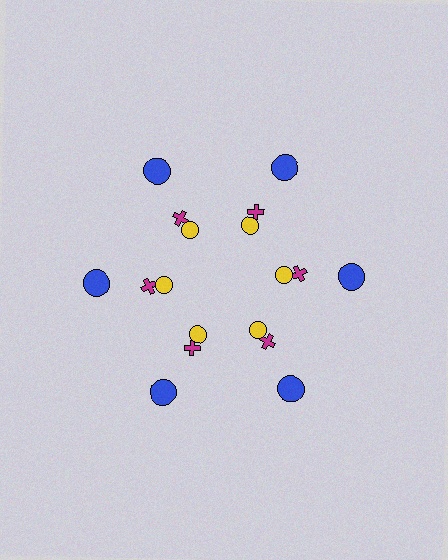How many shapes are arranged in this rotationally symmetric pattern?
There are 18 shapes, arranged in 6 groups of 3.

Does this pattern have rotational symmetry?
Yes, this pattern has 6-fold rotational symmetry. It looks the same after rotating 60 degrees around the center.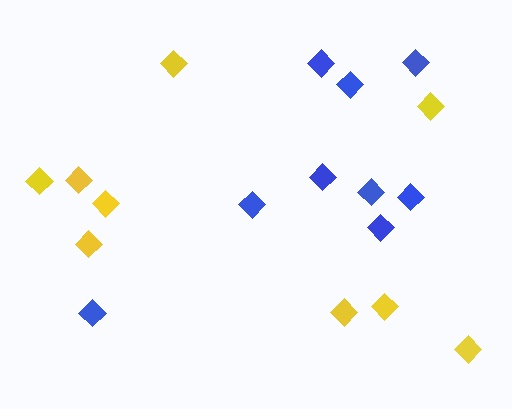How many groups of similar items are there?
There are 2 groups: one group of blue diamonds (9) and one group of yellow diamonds (9).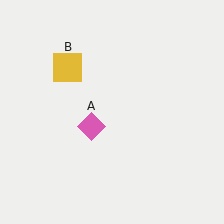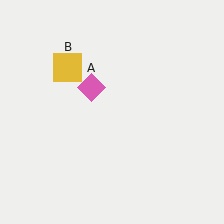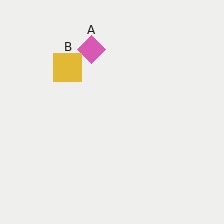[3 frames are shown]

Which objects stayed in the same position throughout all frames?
Yellow square (object B) remained stationary.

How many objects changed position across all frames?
1 object changed position: pink diamond (object A).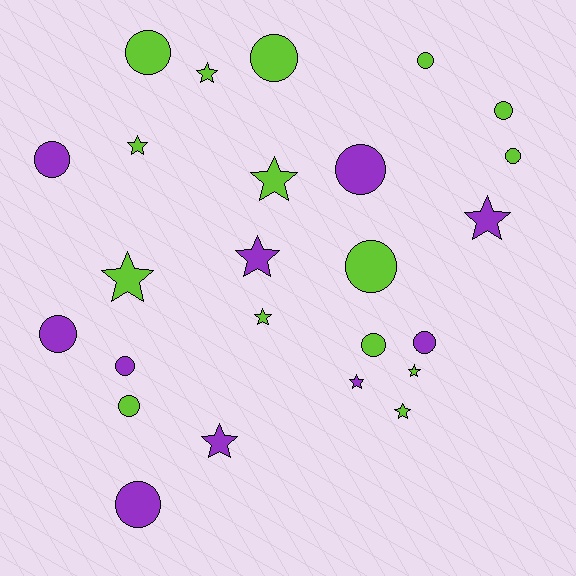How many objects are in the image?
There are 25 objects.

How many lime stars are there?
There are 7 lime stars.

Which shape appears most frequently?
Circle, with 14 objects.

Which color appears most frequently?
Lime, with 15 objects.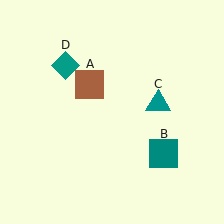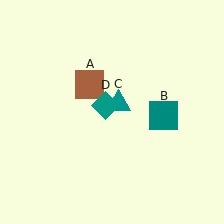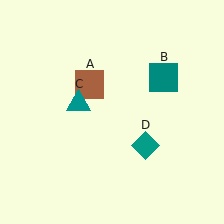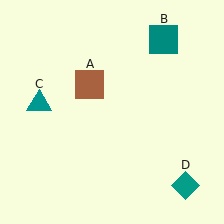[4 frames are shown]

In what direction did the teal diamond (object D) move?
The teal diamond (object D) moved down and to the right.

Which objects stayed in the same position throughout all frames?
Brown square (object A) remained stationary.